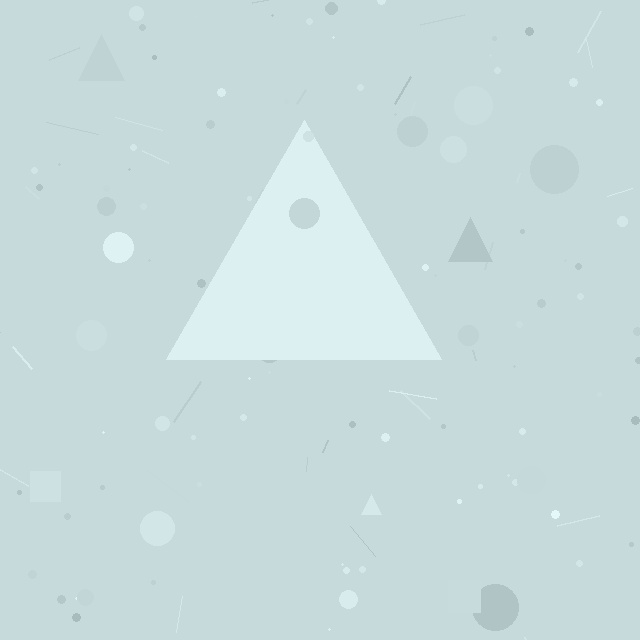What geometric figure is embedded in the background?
A triangle is embedded in the background.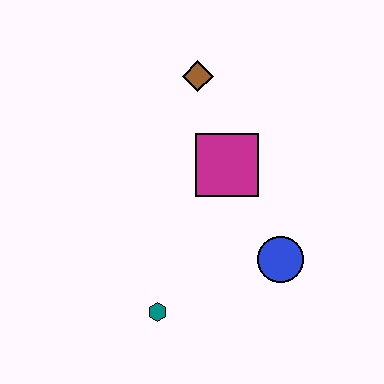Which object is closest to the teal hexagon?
The blue circle is closest to the teal hexagon.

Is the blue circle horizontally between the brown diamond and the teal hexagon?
No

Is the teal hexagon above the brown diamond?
No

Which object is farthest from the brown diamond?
The teal hexagon is farthest from the brown diamond.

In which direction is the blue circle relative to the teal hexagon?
The blue circle is to the right of the teal hexagon.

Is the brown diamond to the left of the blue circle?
Yes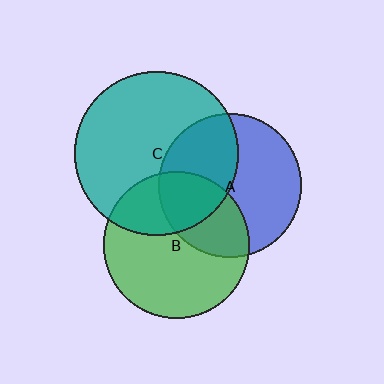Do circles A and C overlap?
Yes.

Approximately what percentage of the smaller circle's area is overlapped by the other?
Approximately 40%.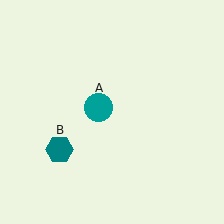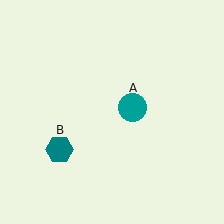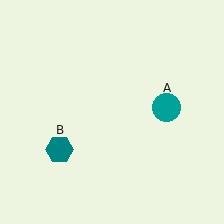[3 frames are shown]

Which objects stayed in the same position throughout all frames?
Teal hexagon (object B) remained stationary.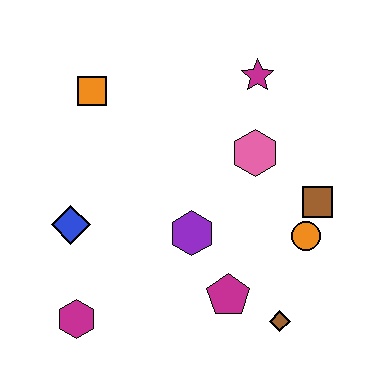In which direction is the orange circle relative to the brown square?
The orange circle is below the brown square.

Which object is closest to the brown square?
The orange circle is closest to the brown square.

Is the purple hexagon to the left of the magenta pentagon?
Yes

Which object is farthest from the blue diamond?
The brown square is farthest from the blue diamond.